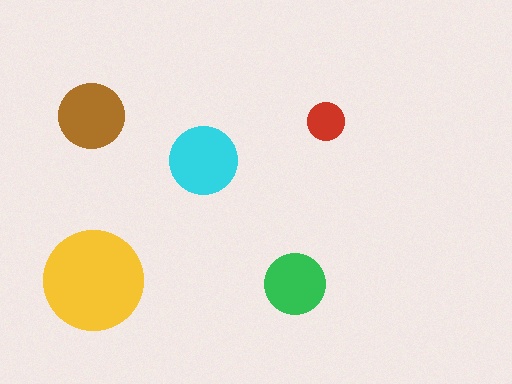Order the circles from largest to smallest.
the yellow one, the cyan one, the brown one, the green one, the red one.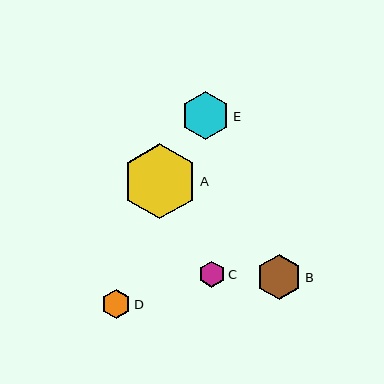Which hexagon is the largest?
Hexagon A is the largest with a size of approximately 75 pixels.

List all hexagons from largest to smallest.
From largest to smallest: A, E, B, D, C.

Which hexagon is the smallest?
Hexagon C is the smallest with a size of approximately 26 pixels.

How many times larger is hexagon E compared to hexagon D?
Hexagon E is approximately 1.6 times the size of hexagon D.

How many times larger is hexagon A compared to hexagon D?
Hexagon A is approximately 2.6 times the size of hexagon D.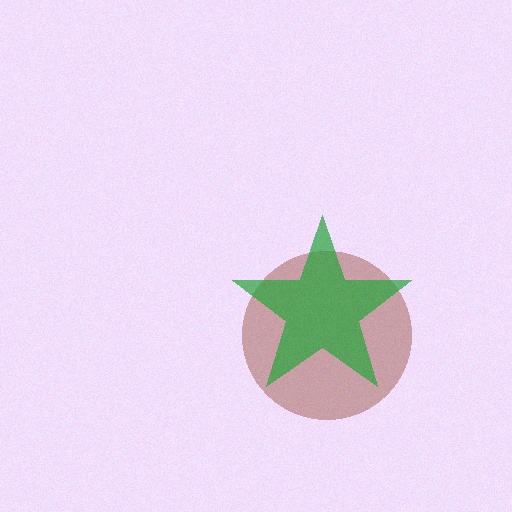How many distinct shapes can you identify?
There are 2 distinct shapes: a brown circle, a green star.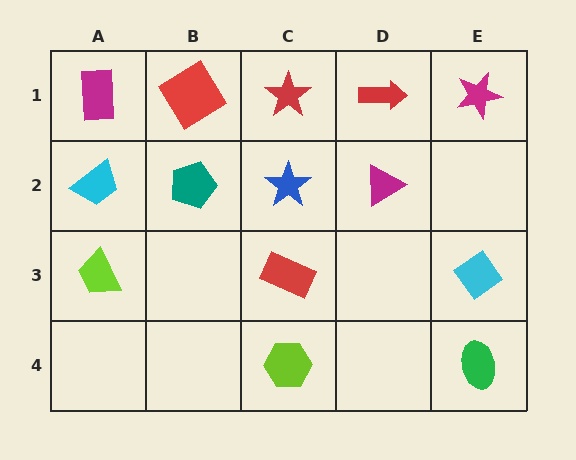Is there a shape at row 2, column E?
No, that cell is empty.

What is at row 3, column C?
A red rectangle.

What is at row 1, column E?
A magenta star.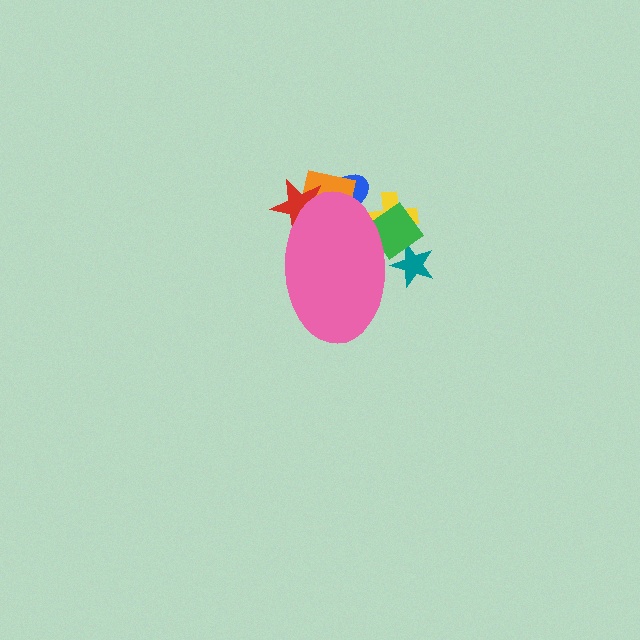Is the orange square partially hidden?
Yes, the orange square is partially hidden behind the pink ellipse.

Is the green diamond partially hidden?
Yes, the green diamond is partially hidden behind the pink ellipse.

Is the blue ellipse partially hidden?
Yes, the blue ellipse is partially hidden behind the pink ellipse.